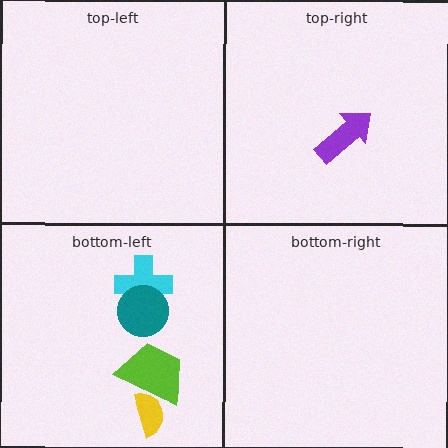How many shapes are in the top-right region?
1.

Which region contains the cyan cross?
The bottom-left region.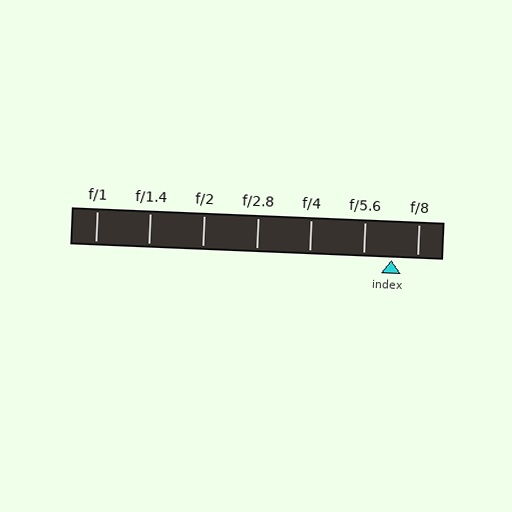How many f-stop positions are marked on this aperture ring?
There are 7 f-stop positions marked.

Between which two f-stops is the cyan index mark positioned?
The index mark is between f/5.6 and f/8.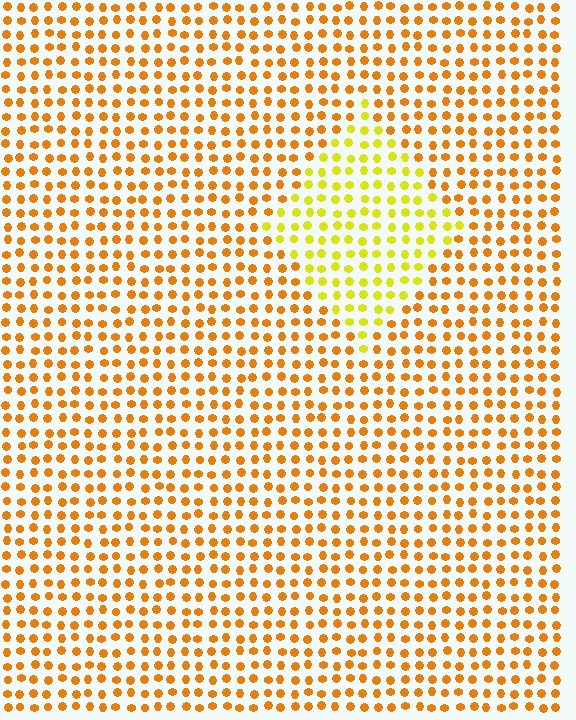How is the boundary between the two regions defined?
The boundary is defined purely by a slight shift in hue (about 33 degrees). Spacing, size, and orientation are identical on both sides.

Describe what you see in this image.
The image is filled with small orange elements in a uniform arrangement. A diamond-shaped region is visible where the elements are tinted to a slightly different hue, forming a subtle color boundary.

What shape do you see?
I see a diamond.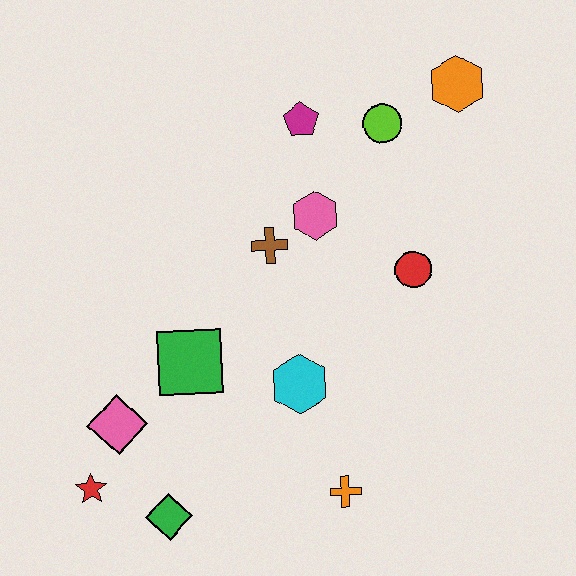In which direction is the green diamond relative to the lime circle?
The green diamond is below the lime circle.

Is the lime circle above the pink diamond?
Yes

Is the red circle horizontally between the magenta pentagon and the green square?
No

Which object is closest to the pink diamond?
The red star is closest to the pink diamond.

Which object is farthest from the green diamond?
The orange hexagon is farthest from the green diamond.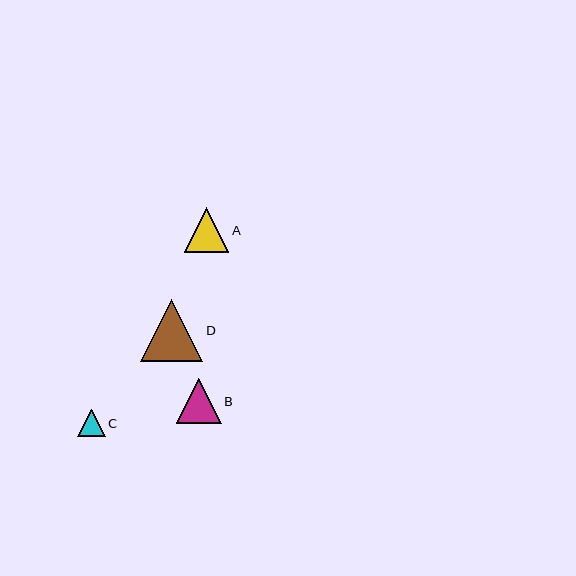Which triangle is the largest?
Triangle D is the largest with a size of approximately 62 pixels.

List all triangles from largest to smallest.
From largest to smallest: D, A, B, C.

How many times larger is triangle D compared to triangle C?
Triangle D is approximately 2.3 times the size of triangle C.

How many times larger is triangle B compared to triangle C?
Triangle B is approximately 1.6 times the size of triangle C.